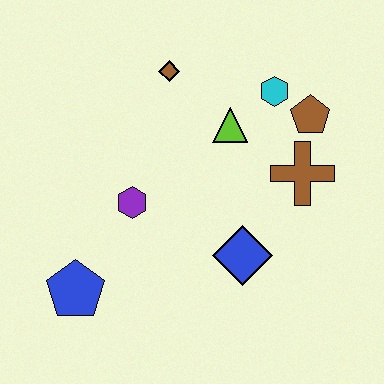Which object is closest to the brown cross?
The brown pentagon is closest to the brown cross.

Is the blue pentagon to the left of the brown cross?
Yes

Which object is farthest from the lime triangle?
The blue pentagon is farthest from the lime triangle.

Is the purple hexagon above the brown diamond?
No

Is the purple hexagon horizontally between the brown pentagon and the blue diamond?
No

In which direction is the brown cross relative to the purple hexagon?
The brown cross is to the right of the purple hexagon.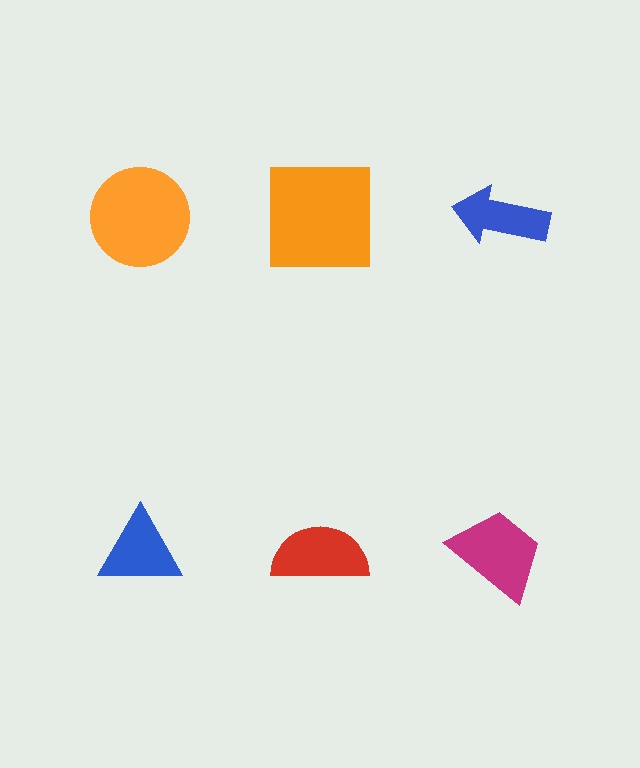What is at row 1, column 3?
A blue arrow.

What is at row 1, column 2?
An orange square.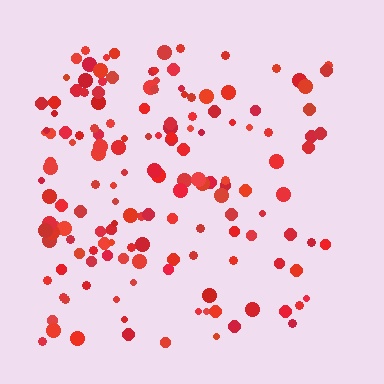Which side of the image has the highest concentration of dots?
The left.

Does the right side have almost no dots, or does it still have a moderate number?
Still a moderate number, just noticeably fewer than the left.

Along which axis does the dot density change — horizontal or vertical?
Horizontal.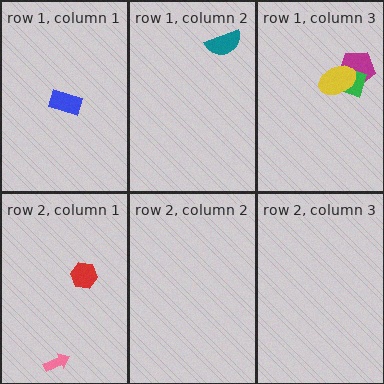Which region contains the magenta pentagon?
The row 1, column 3 region.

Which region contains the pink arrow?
The row 2, column 1 region.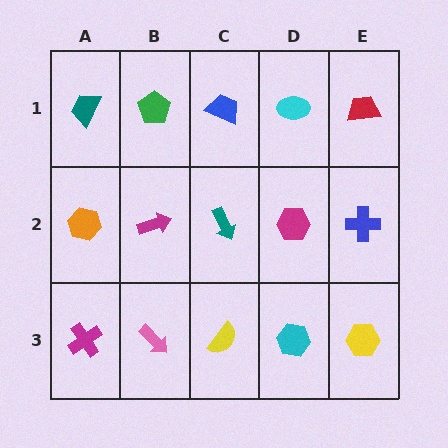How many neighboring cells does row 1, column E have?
2.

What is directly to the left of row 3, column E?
A cyan hexagon.